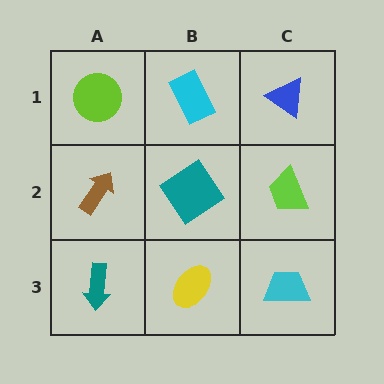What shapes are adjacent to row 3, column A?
A brown arrow (row 2, column A), a yellow ellipse (row 3, column B).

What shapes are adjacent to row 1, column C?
A lime trapezoid (row 2, column C), a cyan rectangle (row 1, column B).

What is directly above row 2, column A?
A lime circle.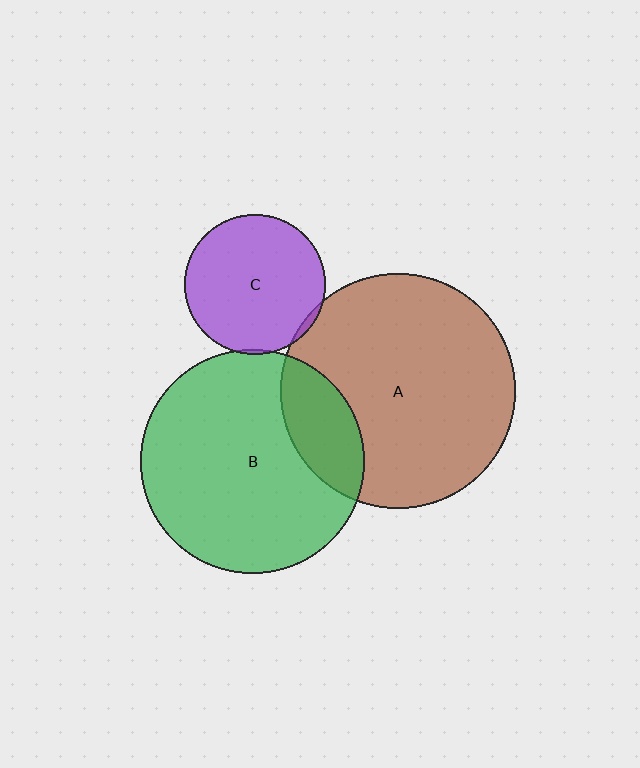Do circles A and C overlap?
Yes.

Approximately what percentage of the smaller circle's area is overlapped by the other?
Approximately 5%.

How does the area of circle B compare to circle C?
Approximately 2.5 times.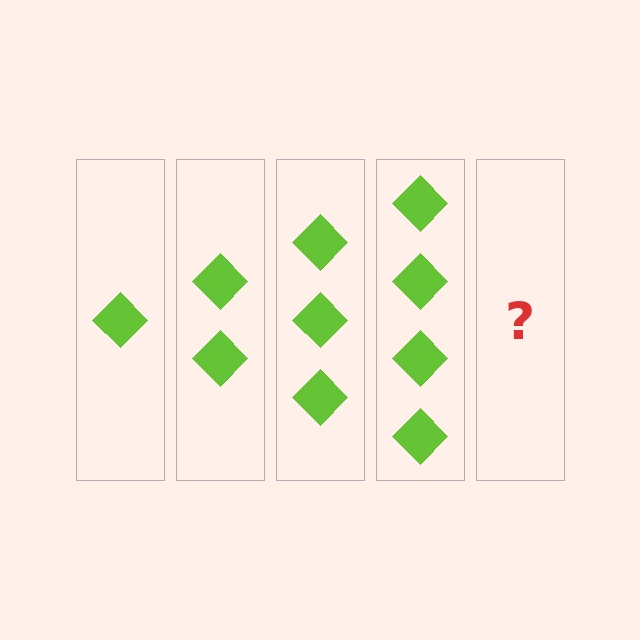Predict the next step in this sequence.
The next step is 5 diamonds.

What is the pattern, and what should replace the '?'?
The pattern is that each step adds one more diamond. The '?' should be 5 diamonds.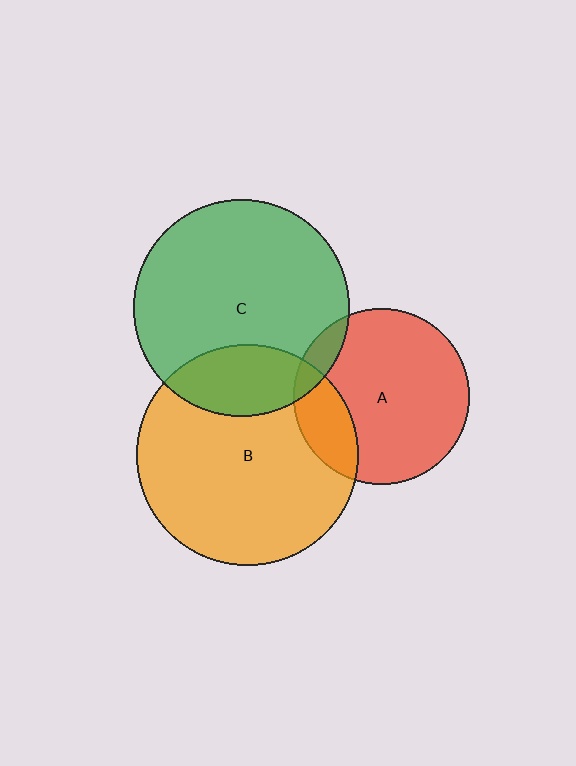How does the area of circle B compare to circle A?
Approximately 1.6 times.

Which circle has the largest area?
Circle B (orange).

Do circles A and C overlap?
Yes.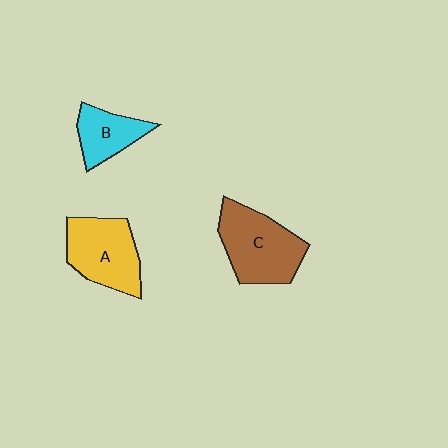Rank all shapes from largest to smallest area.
From largest to smallest: C (brown), A (yellow), B (cyan).